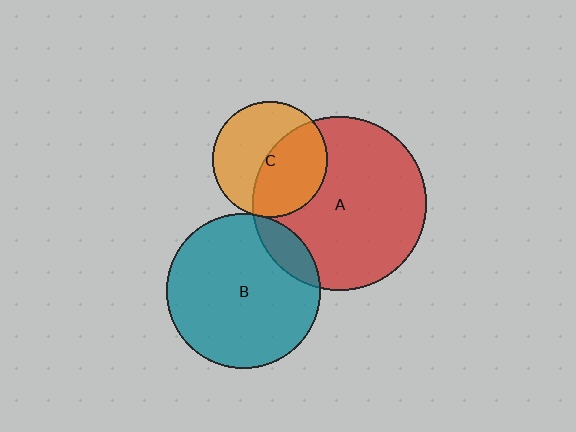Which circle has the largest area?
Circle A (red).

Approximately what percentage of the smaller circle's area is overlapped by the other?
Approximately 15%.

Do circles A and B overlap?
Yes.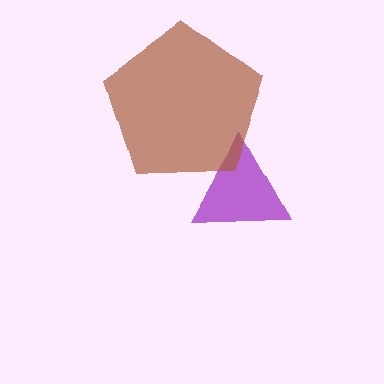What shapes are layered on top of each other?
The layered shapes are: a purple triangle, a brown pentagon.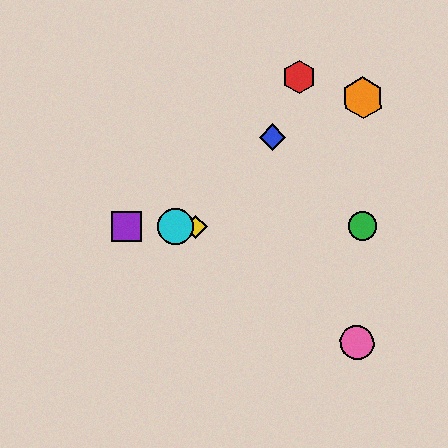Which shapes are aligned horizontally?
The green circle, the yellow diamond, the purple square, the cyan circle are aligned horizontally.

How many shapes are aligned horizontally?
4 shapes (the green circle, the yellow diamond, the purple square, the cyan circle) are aligned horizontally.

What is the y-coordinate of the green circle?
The green circle is at y≈226.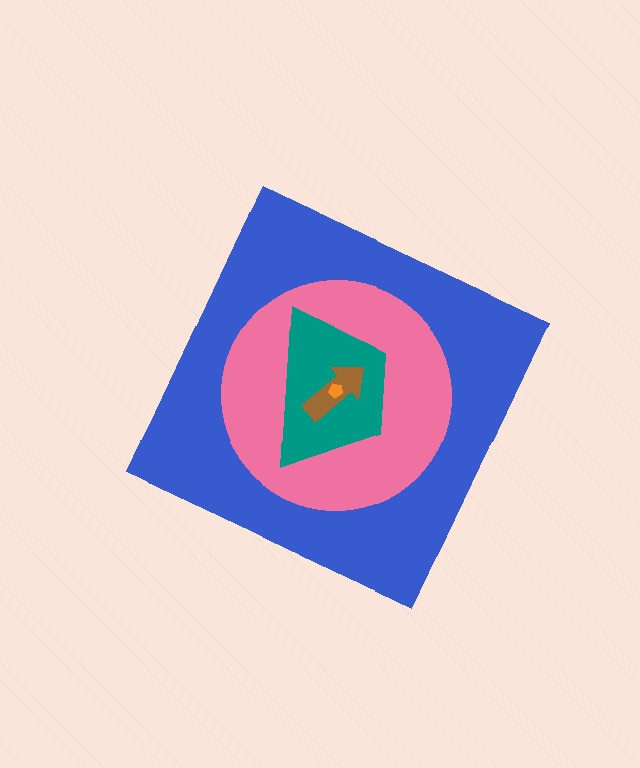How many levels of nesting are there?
5.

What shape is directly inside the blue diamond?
The pink circle.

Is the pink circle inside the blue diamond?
Yes.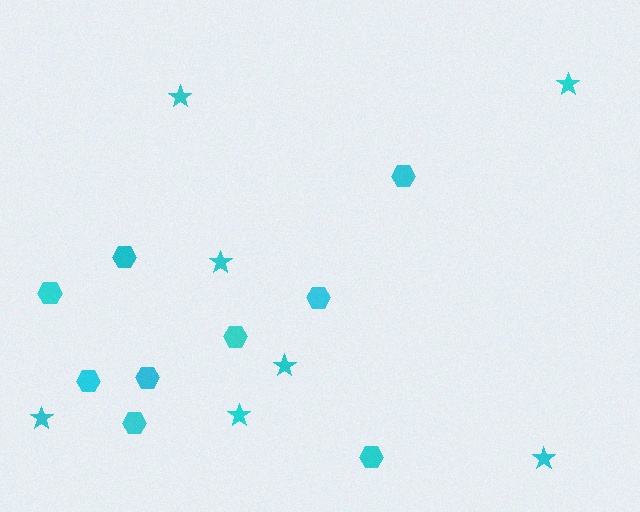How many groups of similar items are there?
There are 2 groups: one group of hexagons (9) and one group of stars (7).